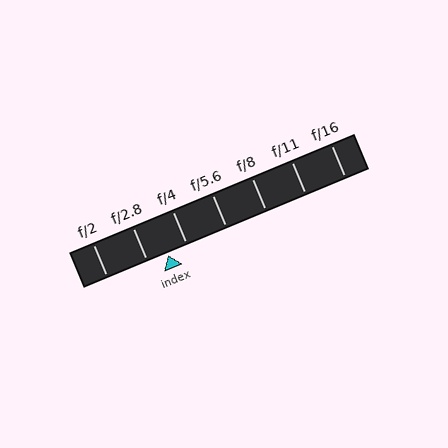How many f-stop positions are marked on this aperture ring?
There are 7 f-stop positions marked.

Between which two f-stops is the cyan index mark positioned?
The index mark is between f/2.8 and f/4.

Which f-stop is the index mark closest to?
The index mark is closest to f/4.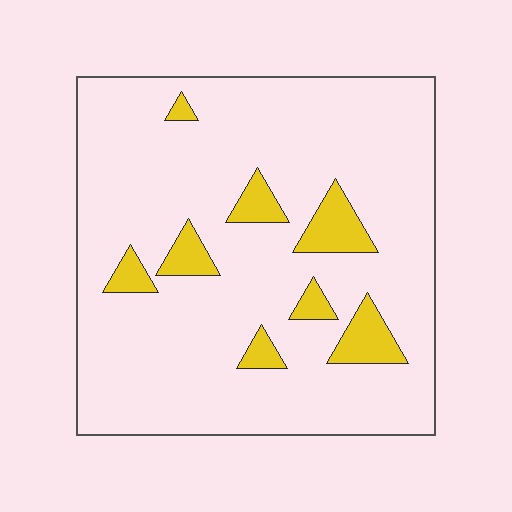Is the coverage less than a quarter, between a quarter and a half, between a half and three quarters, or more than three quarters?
Less than a quarter.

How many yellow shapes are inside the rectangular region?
8.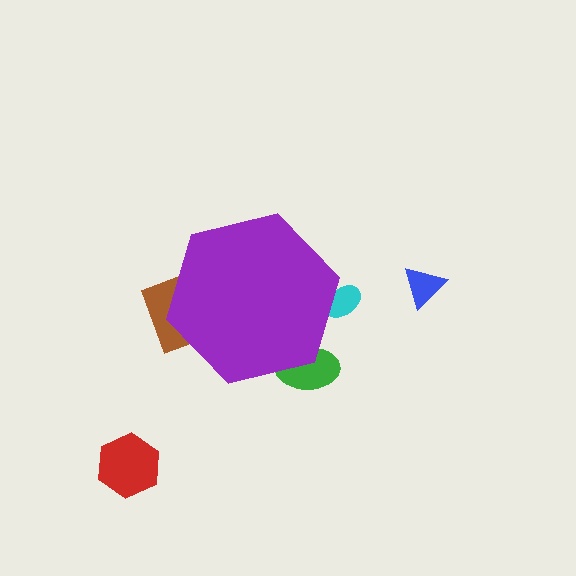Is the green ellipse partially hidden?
Yes, the green ellipse is partially hidden behind the purple hexagon.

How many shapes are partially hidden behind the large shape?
3 shapes are partially hidden.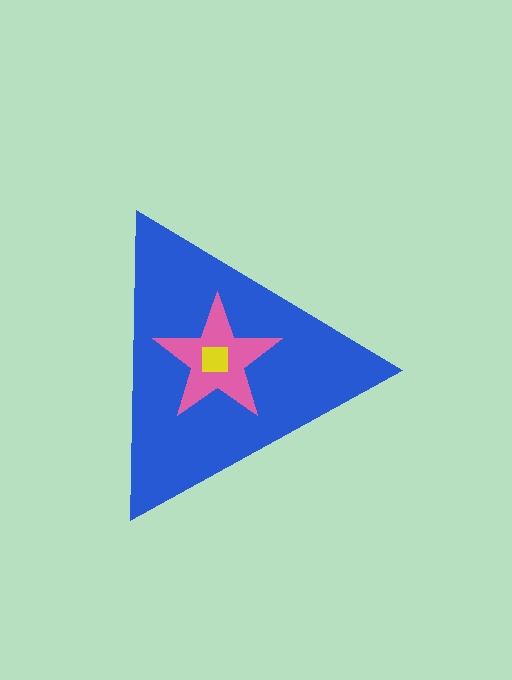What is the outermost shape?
The blue triangle.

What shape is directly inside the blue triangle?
The pink star.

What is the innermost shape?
The yellow square.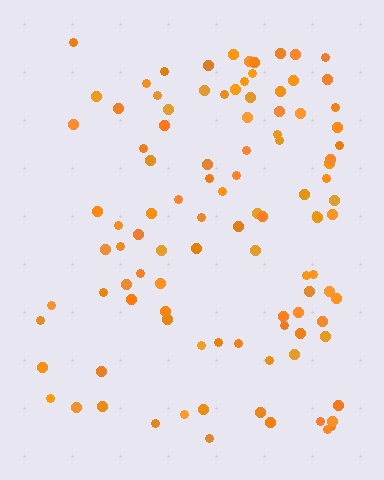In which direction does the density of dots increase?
From left to right, with the right side densest.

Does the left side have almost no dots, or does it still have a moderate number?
Still a moderate number, just noticeably fewer than the right.